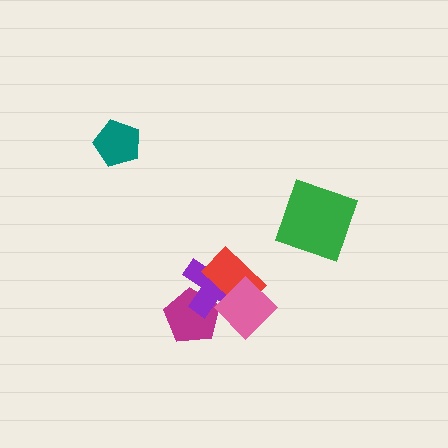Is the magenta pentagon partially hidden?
Yes, it is partially covered by another shape.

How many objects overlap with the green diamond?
0 objects overlap with the green diamond.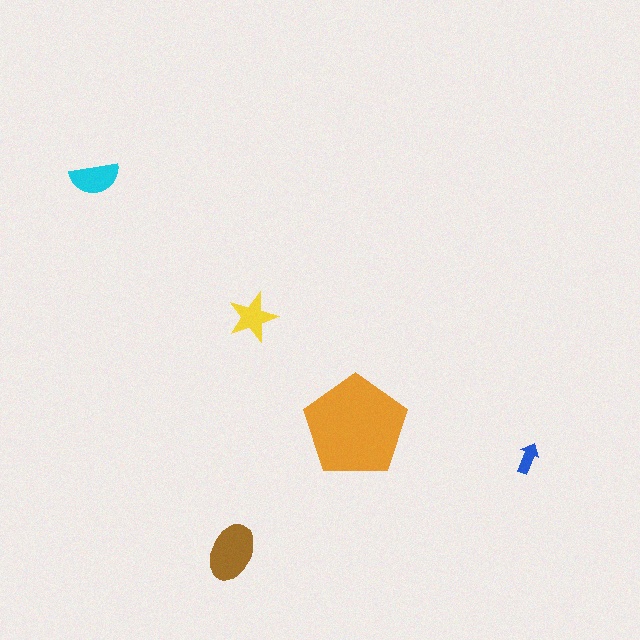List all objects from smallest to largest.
The blue arrow, the yellow star, the cyan semicircle, the brown ellipse, the orange pentagon.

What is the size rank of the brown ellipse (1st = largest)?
2nd.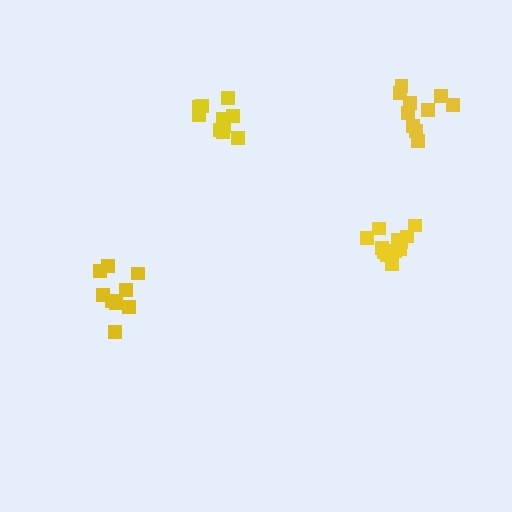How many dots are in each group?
Group 1: 10 dots, Group 2: 10 dots, Group 3: 9 dots, Group 4: 13 dots (42 total).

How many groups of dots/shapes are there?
There are 4 groups.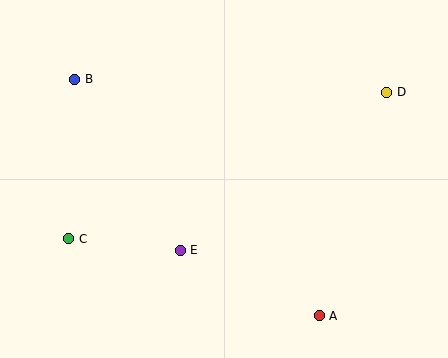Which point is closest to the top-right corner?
Point D is closest to the top-right corner.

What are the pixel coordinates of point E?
Point E is at (180, 250).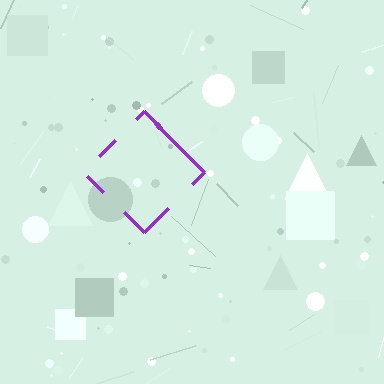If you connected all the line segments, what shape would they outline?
They would outline a diamond.